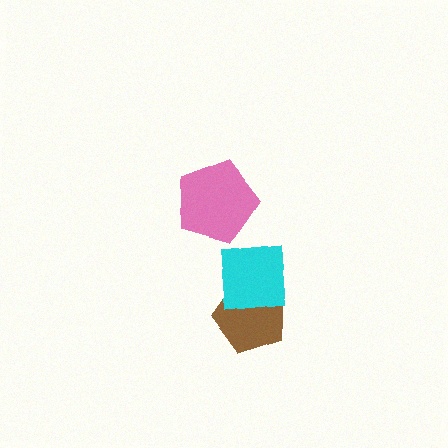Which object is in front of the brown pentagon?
The cyan square is in front of the brown pentagon.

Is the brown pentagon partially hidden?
Yes, it is partially covered by another shape.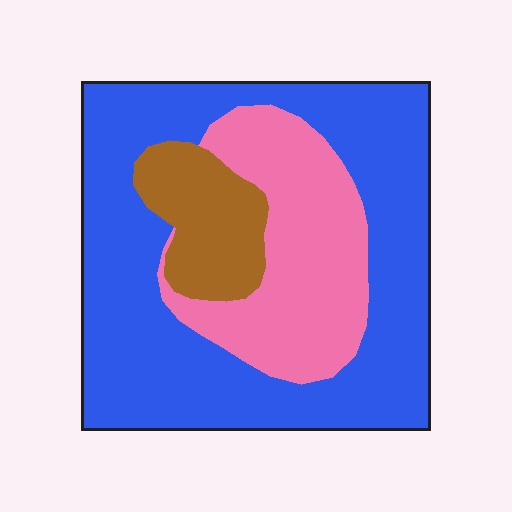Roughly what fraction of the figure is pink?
Pink covers about 25% of the figure.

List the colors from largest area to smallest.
From largest to smallest: blue, pink, brown.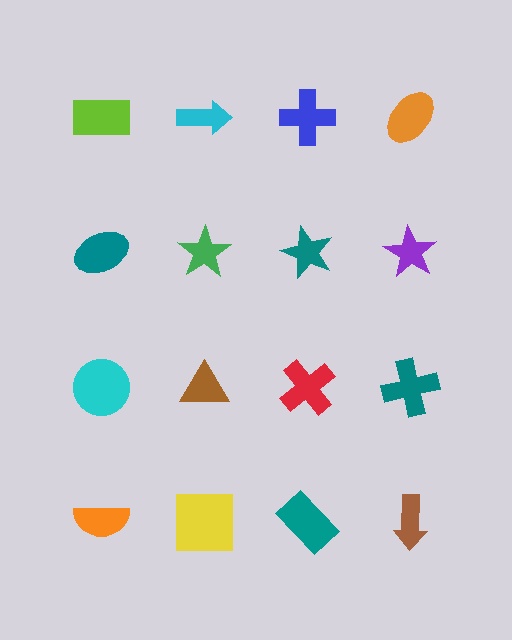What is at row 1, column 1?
A lime rectangle.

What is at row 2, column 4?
A purple star.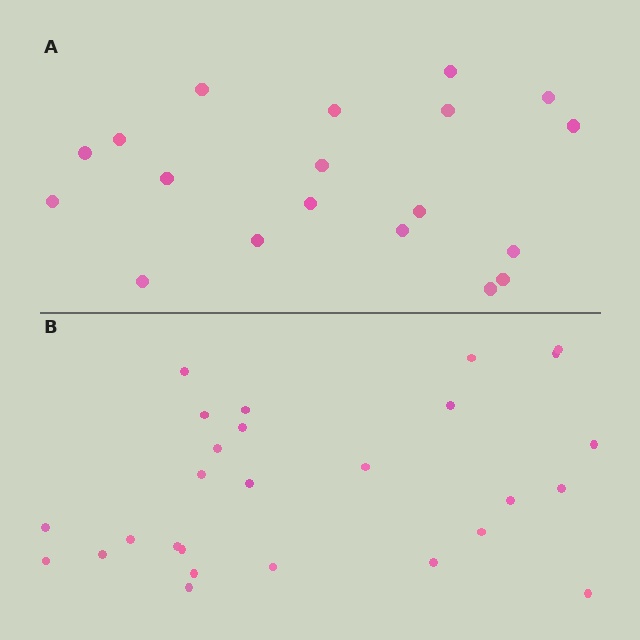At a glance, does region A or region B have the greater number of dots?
Region B (the bottom region) has more dots.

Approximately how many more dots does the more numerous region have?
Region B has roughly 8 or so more dots than region A.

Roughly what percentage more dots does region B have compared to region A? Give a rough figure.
About 40% more.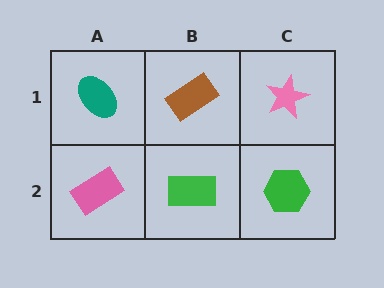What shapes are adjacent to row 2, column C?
A pink star (row 1, column C), a green rectangle (row 2, column B).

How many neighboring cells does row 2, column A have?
2.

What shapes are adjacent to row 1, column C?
A green hexagon (row 2, column C), a brown rectangle (row 1, column B).